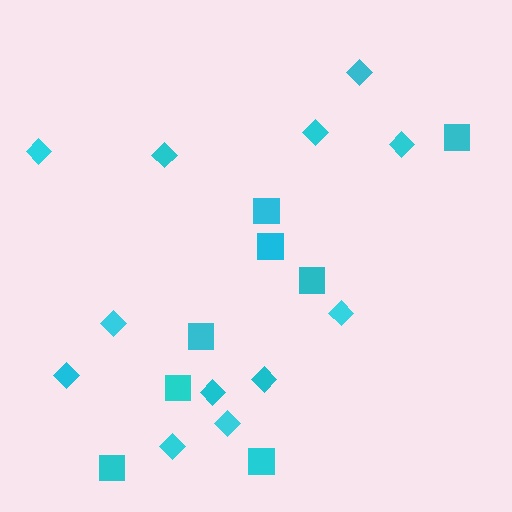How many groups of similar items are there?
There are 2 groups: one group of squares (8) and one group of diamonds (12).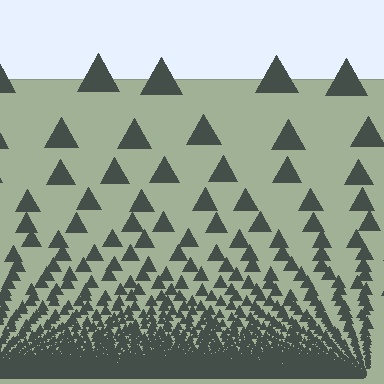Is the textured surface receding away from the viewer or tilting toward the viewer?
The surface appears to tilt toward the viewer. Texture elements get larger and sparser toward the top.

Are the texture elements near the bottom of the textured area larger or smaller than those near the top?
Smaller. The gradient is inverted — elements near the bottom are smaller and denser.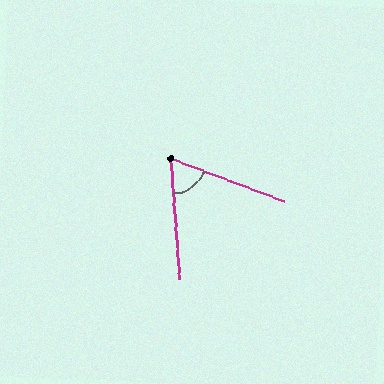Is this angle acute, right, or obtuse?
It is acute.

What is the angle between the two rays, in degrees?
Approximately 65 degrees.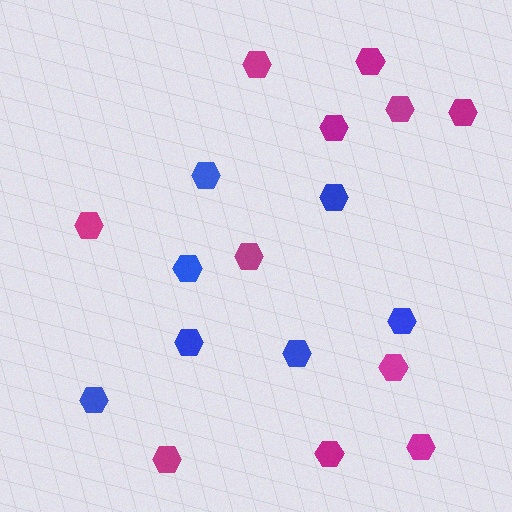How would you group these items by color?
There are 2 groups: one group of magenta hexagons (11) and one group of blue hexagons (7).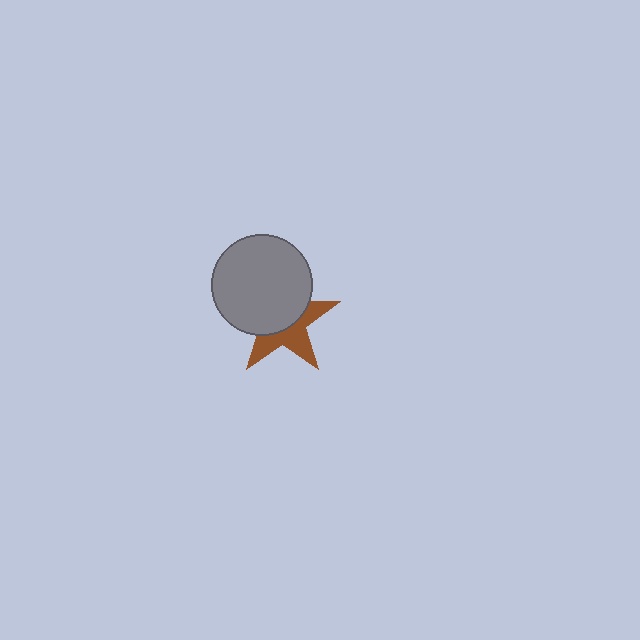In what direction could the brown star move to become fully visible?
The brown star could move toward the lower-right. That would shift it out from behind the gray circle entirely.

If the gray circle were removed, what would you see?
You would see the complete brown star.